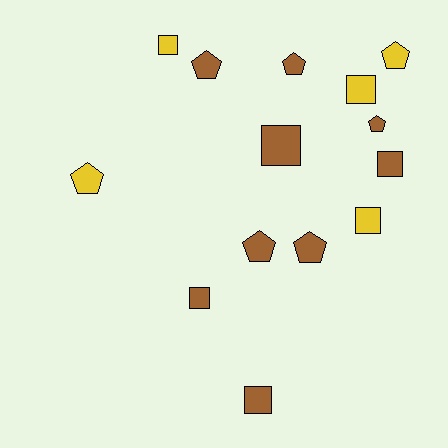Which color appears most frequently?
Brown, with 9 objects.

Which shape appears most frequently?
Pentagon, with 7 objects.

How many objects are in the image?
There are 14 objects.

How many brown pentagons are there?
There are 5 brown pentagons.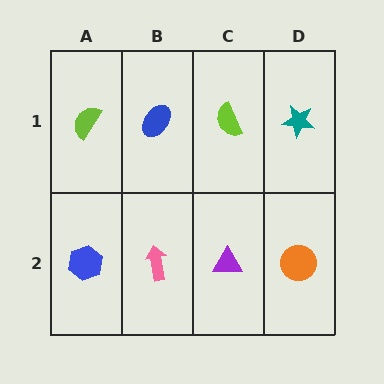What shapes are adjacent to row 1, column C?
A purple triangle (row 2, column C), a blue ellipse (row 1, column B), a teal star (row 1, column D).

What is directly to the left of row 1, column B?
A lime semicircle.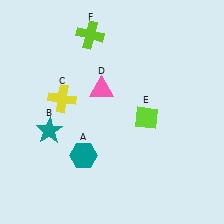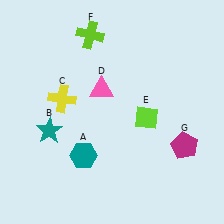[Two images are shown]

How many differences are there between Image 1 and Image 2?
There is 1 difference between the two images.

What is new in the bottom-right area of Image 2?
A magenta pentagon (G) was added in the bottom-right area of Image 2.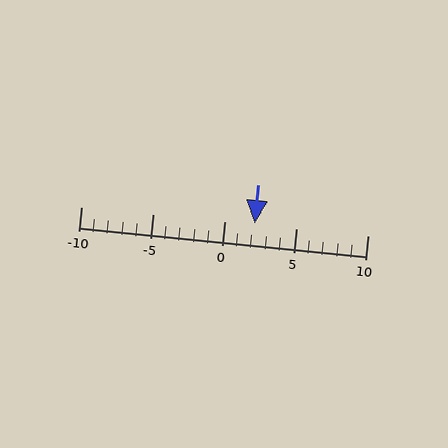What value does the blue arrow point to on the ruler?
The blue arrow points to approximately 2.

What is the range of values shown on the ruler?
The ruler shows values from -10 to 10.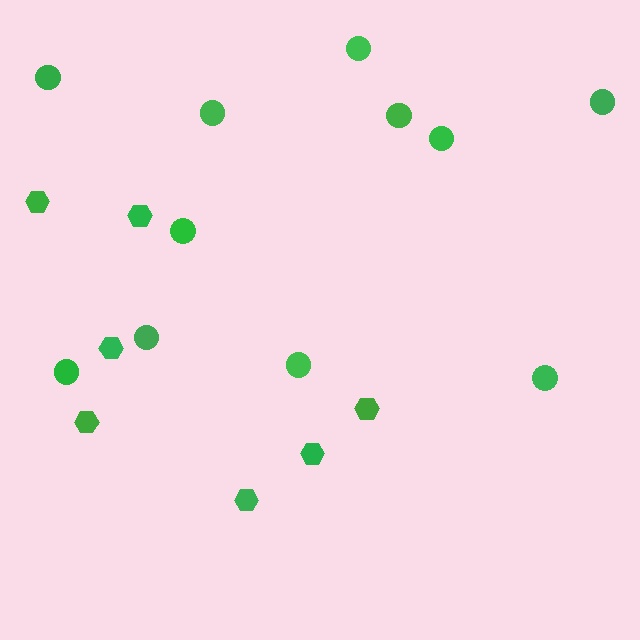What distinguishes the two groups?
There are 2 groups: one group of circles (11) and one group of hexagons (7).